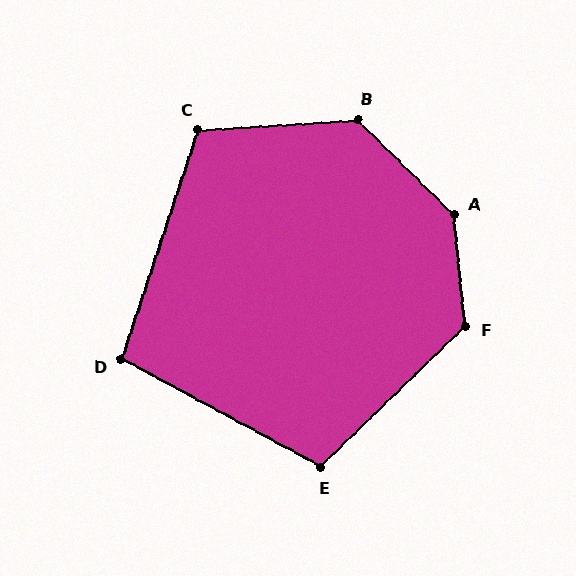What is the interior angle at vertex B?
Approximately 132 degrees (obtuse).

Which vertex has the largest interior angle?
A, at approximately 140 degrees.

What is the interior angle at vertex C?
Approximately 112 degrees (obtuse).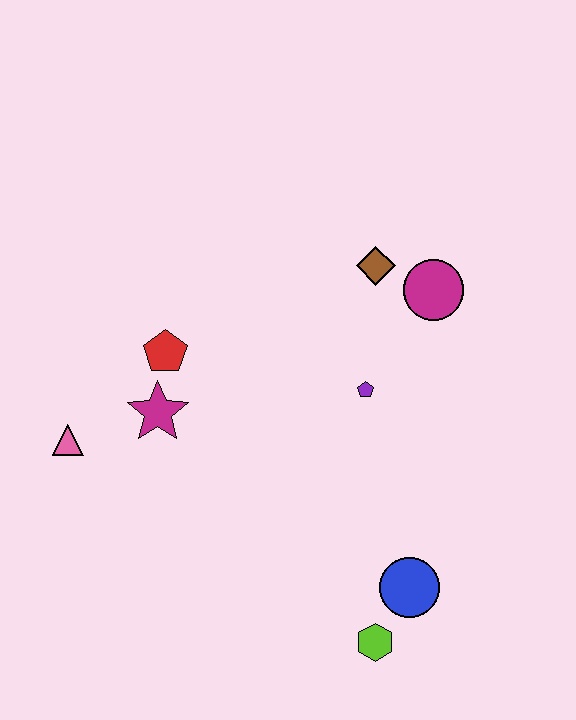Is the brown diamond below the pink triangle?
No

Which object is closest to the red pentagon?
The magenta star is closest to the red pentagon.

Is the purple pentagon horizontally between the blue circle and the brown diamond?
No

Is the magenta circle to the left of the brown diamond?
No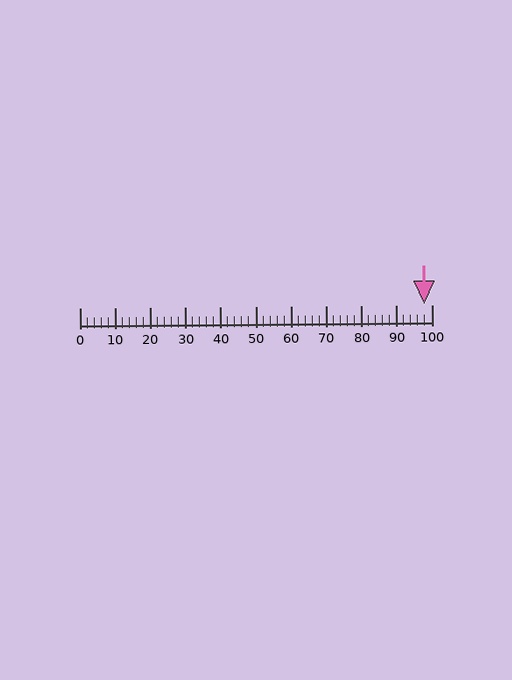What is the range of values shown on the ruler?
The ruler shows values from 0 to 100.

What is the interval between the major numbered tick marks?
The major tick marks are spaced 10 units apart.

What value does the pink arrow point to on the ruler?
The pink arrow points to approximately 98.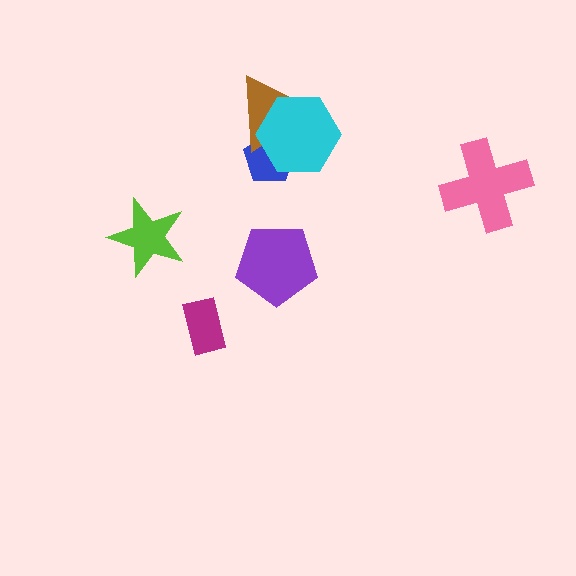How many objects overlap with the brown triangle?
2 objects overlap with the brown triangle.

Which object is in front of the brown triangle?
The cyan hexagon is in front of the brown triangle.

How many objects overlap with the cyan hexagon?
2 objects overlap with the cyan hexagon.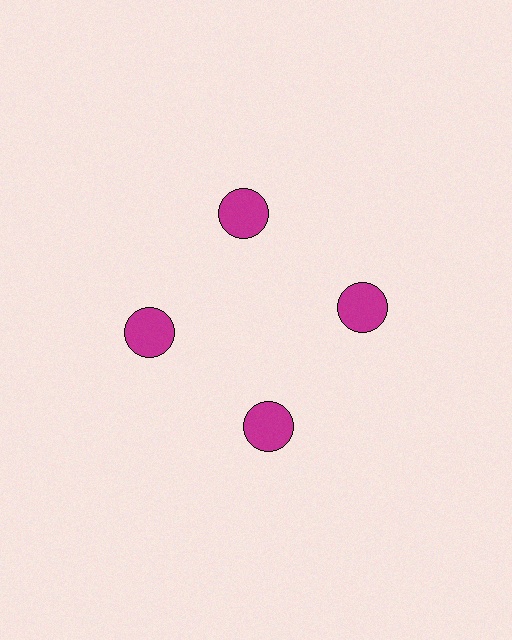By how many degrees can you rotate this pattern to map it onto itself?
The pattern maps onto itself every 90 degrees of rotation.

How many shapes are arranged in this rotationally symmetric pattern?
There are 4 shapes, arranged in 4 groups of 1.